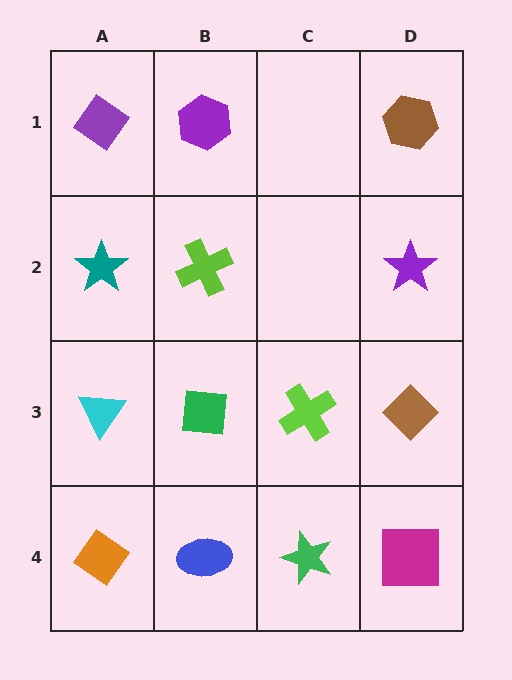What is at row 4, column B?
A blue ellipse.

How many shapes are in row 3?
4 shapes.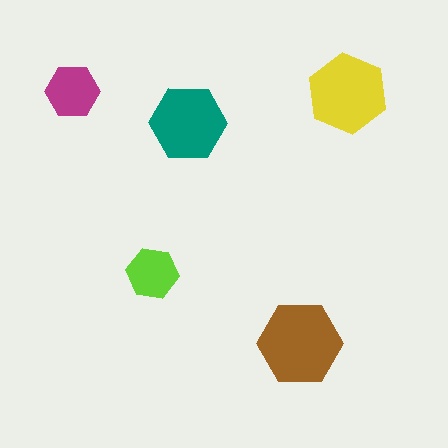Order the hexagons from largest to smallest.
the brown one, the yellow one, the teal one, the magenta one, the lime one.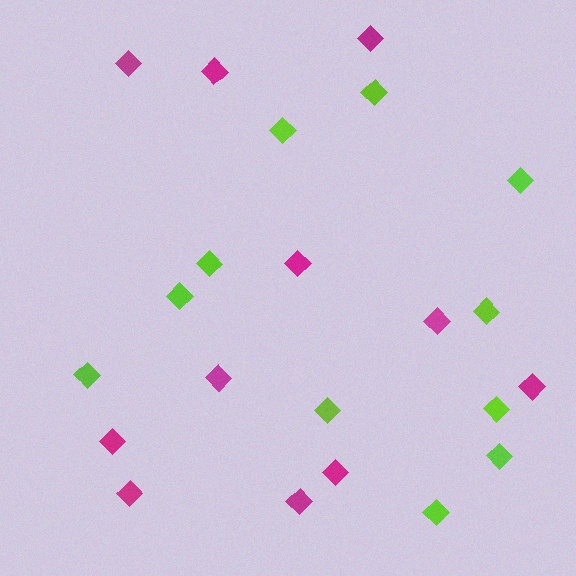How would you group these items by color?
There are 2 groups: one group of lime diamonds (11) and one group of magenta diamonds (11).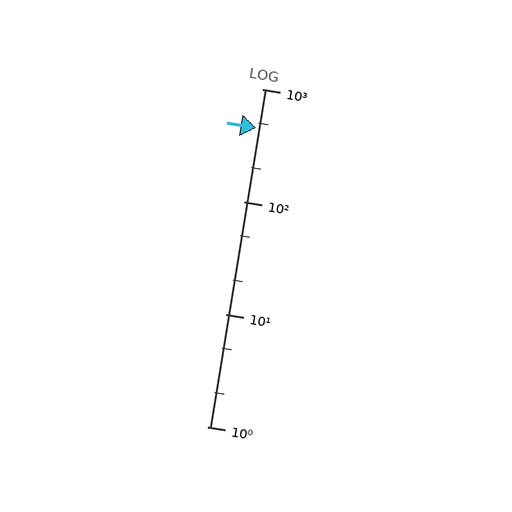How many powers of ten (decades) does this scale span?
The scale spans 3 decades, from 1 to 1000.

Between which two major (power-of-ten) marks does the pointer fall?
The pointer is between 100 and 1000.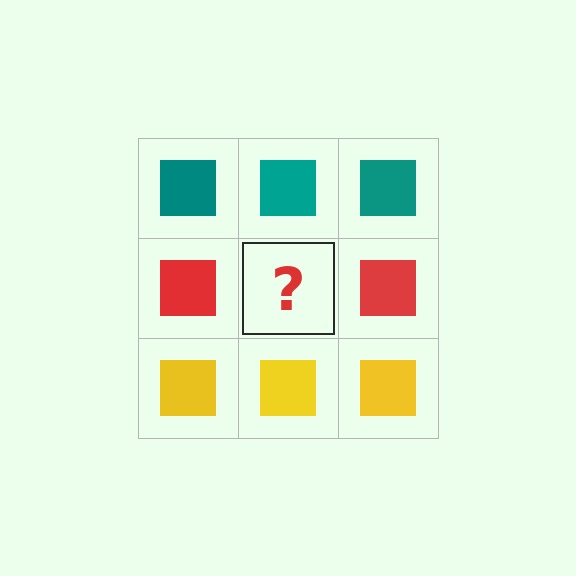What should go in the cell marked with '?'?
The missing cell should contain a red square.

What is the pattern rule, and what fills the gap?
The rule is that each row has a consistent color. The gap should be filled with a red square.